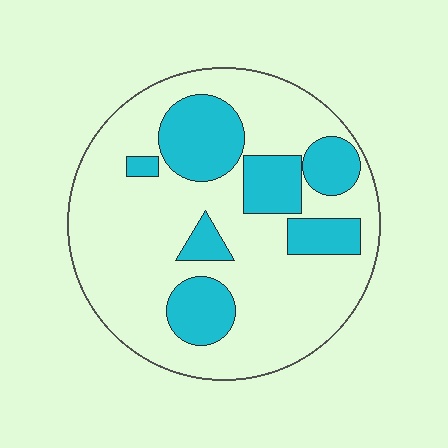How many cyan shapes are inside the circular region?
7.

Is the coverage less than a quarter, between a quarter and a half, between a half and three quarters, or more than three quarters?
Between a quarter and a half.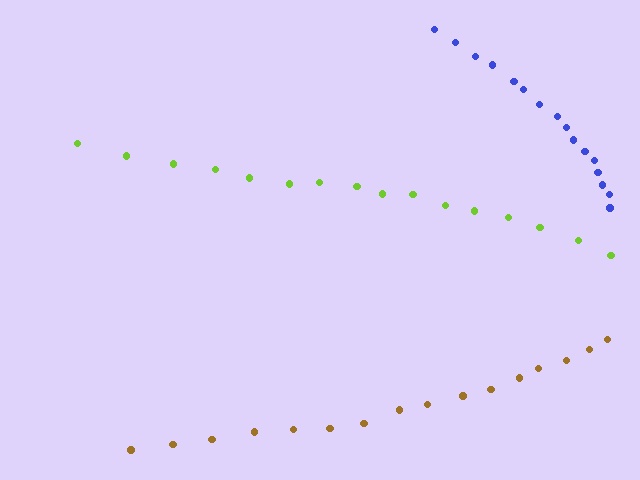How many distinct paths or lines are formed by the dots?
There are 3 distinct paths.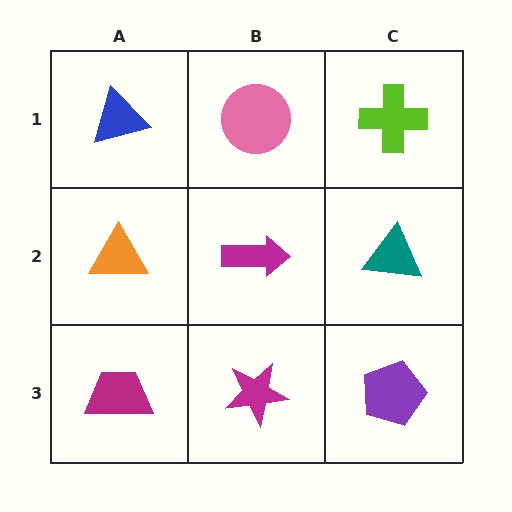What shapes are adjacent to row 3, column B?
A magenta arrow (row 2, column B), a magenta trapezoid (row 3, column A), a purple pentagon (row 3, column C).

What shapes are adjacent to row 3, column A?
An orange triangle (row 2, column A), a magenta star (row 3, column B).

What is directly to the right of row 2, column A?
A magenta arrow.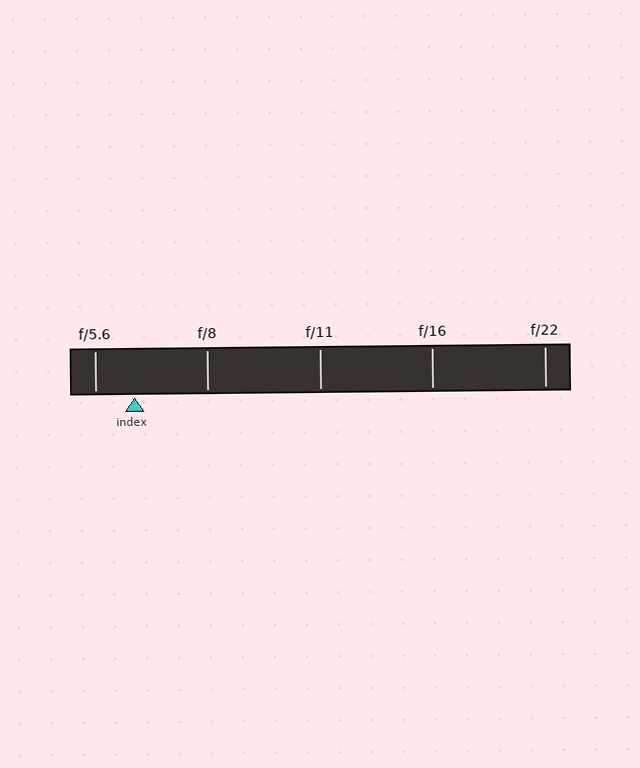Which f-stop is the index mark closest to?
The index mark is closest to f/5.6.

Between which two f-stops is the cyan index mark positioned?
The index mark is between f/5.6 and f/8.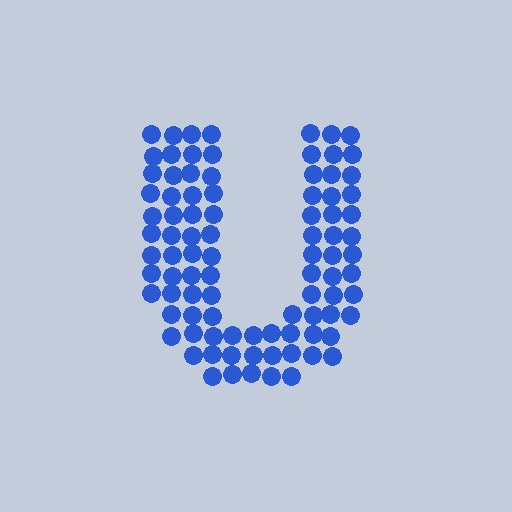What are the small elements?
The small elements are circles.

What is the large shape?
The large shape is the letter U.